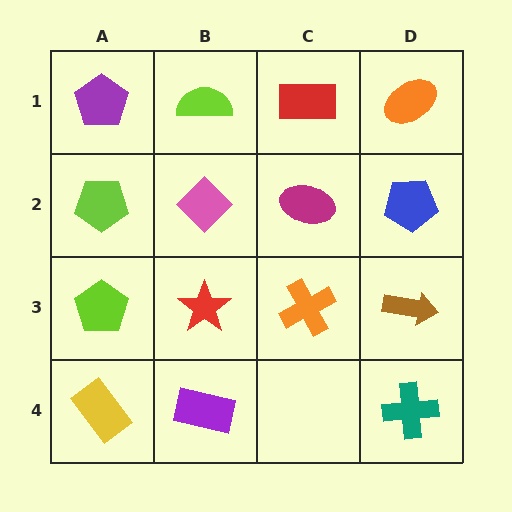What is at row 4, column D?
A teal cross.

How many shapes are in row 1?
4 shapes.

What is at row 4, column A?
A yellow rectangle.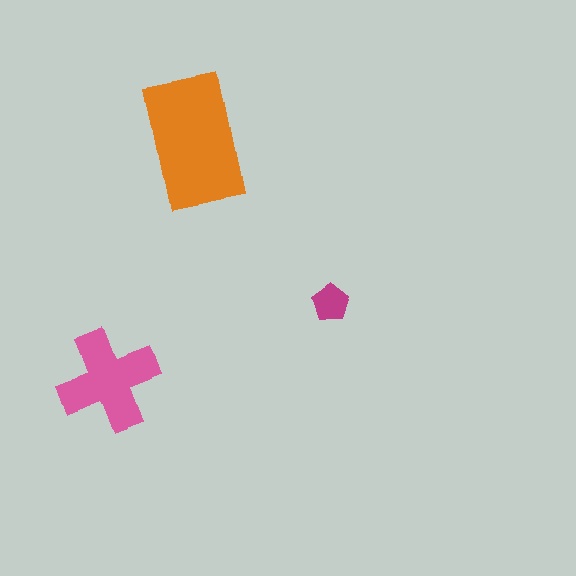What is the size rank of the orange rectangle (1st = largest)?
1st.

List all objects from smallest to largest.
The magenta pentagon, the pink cross, the orange rectangle.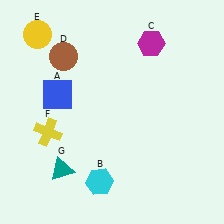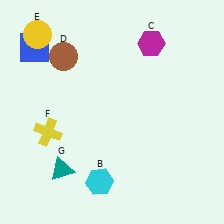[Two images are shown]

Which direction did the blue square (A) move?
The blue square (A) moved up.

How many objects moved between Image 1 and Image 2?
1 object moved between the two images.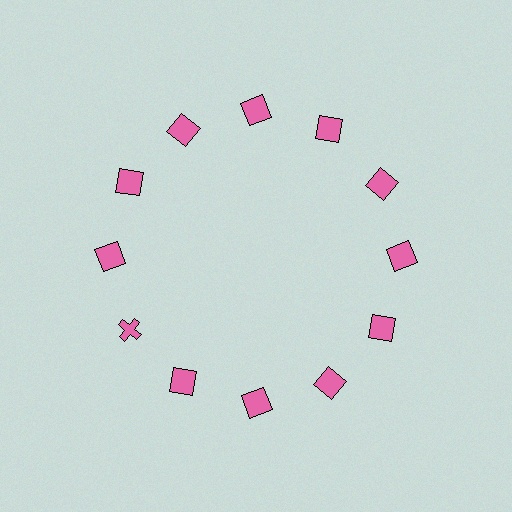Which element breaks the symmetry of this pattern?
The pink cross at roughly the 8 o'clock position breaks the symmetry. All other shapes are pink squares.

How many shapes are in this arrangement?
There are 12 shapes arranged in a ring pattern.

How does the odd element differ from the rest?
It has a different shape: cross instead of square.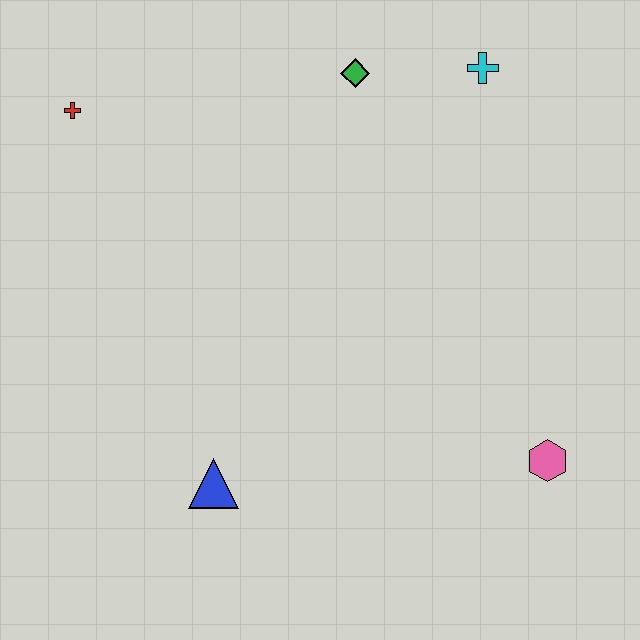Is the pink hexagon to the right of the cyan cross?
Yes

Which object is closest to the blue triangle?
The pink hexagon is closest to the blue triangle.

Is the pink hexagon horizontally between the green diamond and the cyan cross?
No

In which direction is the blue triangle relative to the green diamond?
The blue triangle is below the green diamond.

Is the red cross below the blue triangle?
No